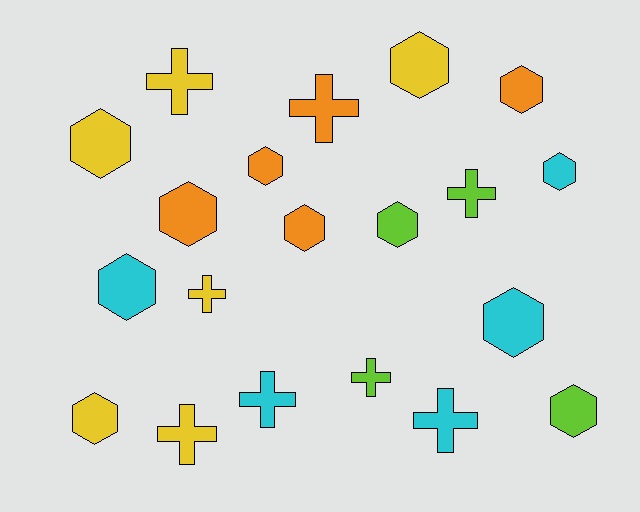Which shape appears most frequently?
Hexagon, with 12 objects.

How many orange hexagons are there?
There are 4 orange hexagons.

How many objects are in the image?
There are 20 objects.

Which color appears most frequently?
Yellow, with 6 objects.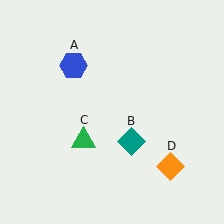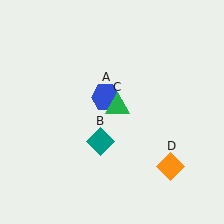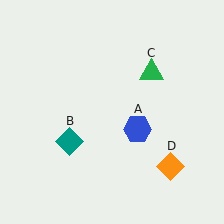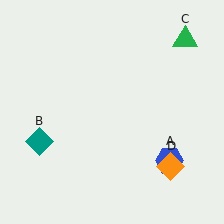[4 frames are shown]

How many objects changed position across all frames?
3 objects changed position: blue hexagon (object A), teal diamond (object B), green triangle (object C).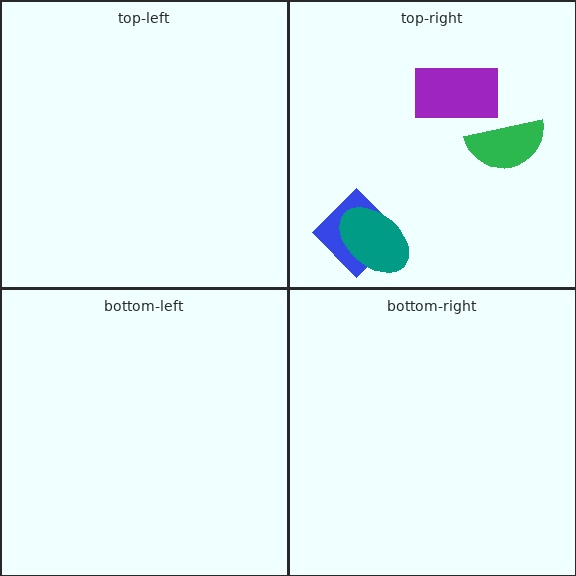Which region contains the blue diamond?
The top-right region.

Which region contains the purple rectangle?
The top-right region.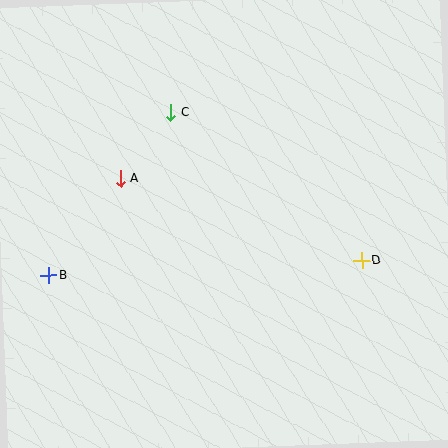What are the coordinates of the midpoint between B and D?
The midpoint between B and D is at (205, 268).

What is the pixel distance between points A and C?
The distance between A and C is 83 pixels.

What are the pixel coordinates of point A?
Point A is at (120, 179).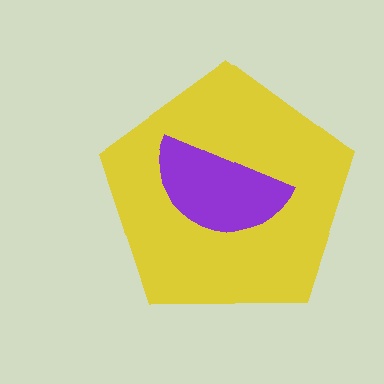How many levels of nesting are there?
2.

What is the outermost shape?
The yellow pentagon.